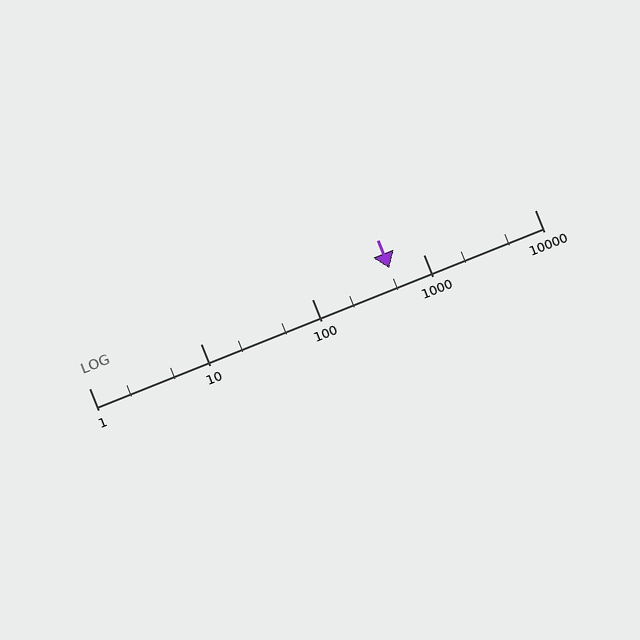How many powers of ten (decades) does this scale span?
The scale spans 4 decades, from 1 to 10000.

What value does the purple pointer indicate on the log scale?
The pointer indicates approximately 500.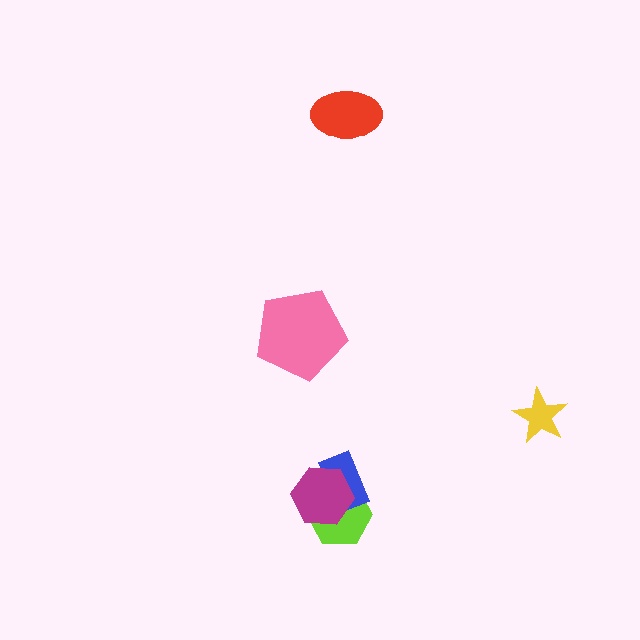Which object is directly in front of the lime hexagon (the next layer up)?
The blue rectangle is directly in front of the lime hexagon.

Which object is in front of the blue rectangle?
The magenta hexagon is in front of the blue rectangle.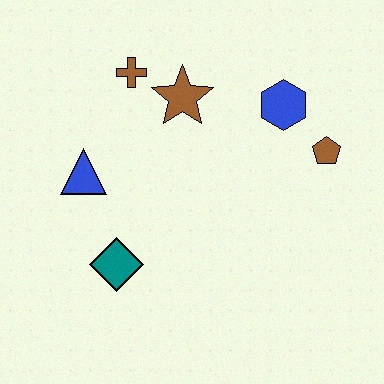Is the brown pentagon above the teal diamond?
Yes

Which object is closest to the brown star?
The brown cross is closest to the brown star.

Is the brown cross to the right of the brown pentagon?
No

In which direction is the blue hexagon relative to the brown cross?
The blue hexagon is to the right of the brown cross.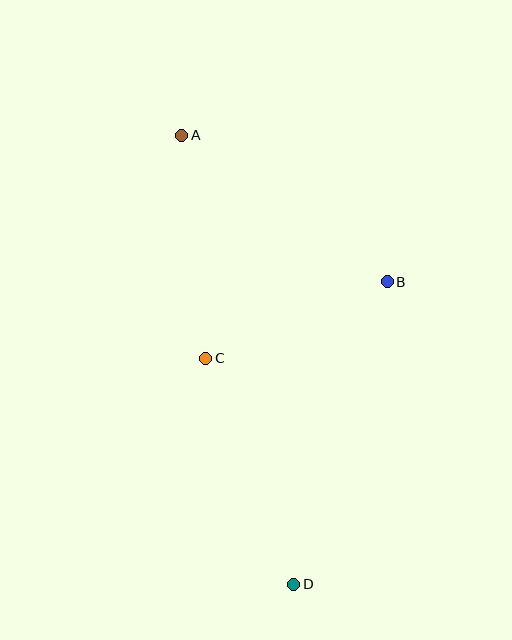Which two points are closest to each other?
Points B and C are closest to each other.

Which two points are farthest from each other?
Points A and D are farthest from each other.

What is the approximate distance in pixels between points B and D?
The distance between B and D is approximately 317 pixels.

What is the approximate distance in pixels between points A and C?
The distance between A and C is approximately 225 pixels.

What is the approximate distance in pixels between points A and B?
The distance between A and B is approximately 253 pixels.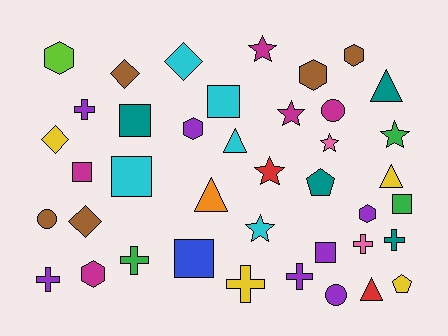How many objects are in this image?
There are 40 objects.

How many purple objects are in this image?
There are 7 purple objects.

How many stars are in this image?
There are 6 stars.